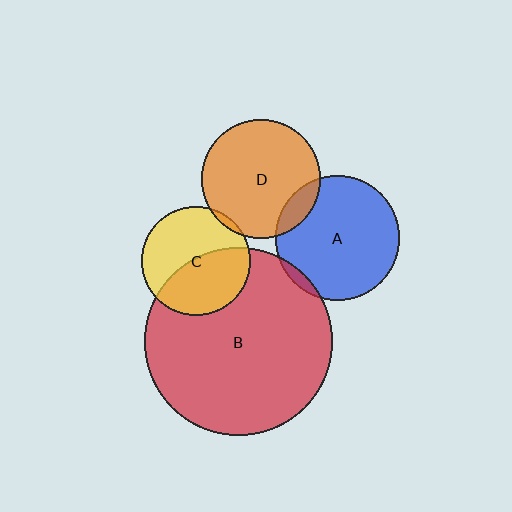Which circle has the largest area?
Circle B (red).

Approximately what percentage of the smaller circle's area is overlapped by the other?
Approximately 5%.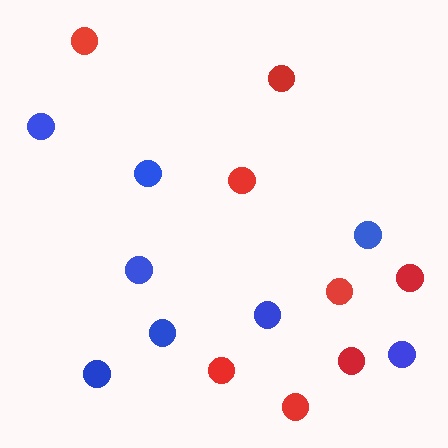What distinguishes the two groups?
There are 2 groups: one group of red circles (8) and one group of blue circles (8).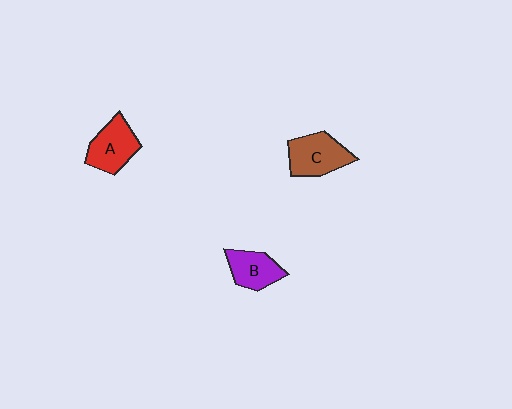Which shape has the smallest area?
Shape B (purple).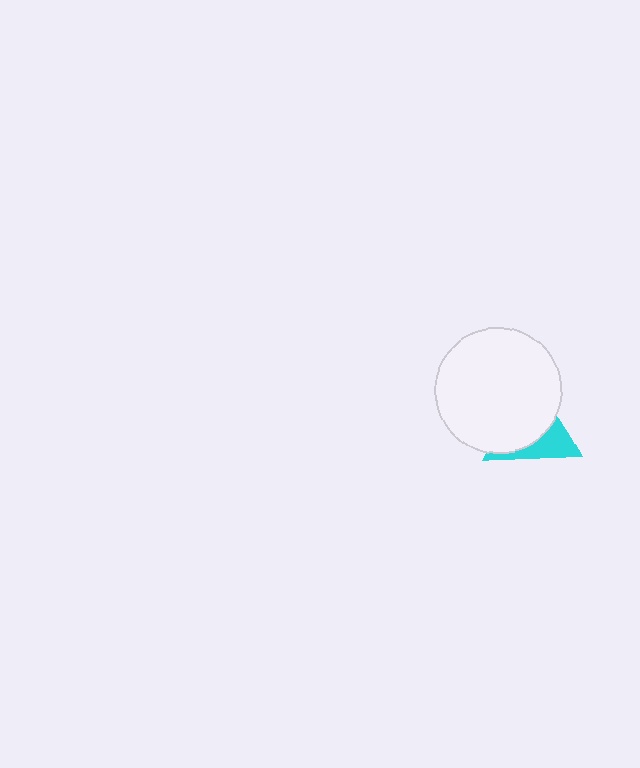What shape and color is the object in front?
The object in front is a white circle.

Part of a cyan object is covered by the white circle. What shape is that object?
It is a triangle.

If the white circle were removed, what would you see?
You would see the complete cyan triangle.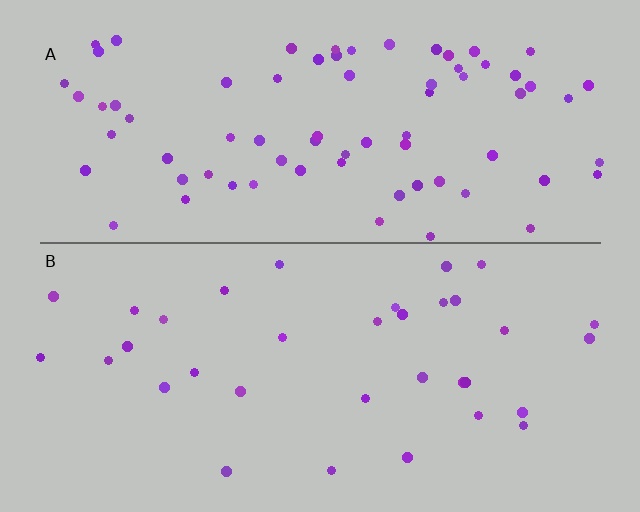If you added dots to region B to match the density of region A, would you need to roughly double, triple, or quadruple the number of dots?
Approximately double.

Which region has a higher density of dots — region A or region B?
A (the top).